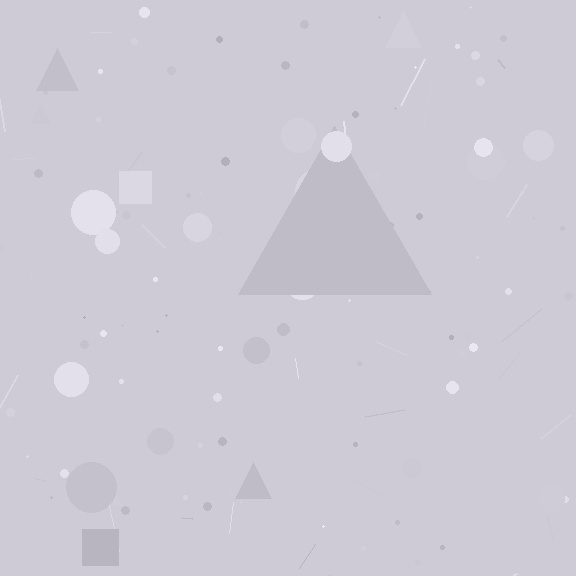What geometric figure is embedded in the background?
A triangle is embedded in the background.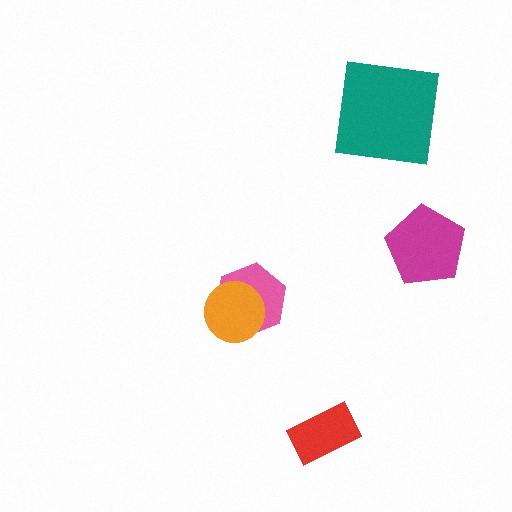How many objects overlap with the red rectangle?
0 objects overlap with the red rectangle.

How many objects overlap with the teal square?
0 objects overlap with the teal square.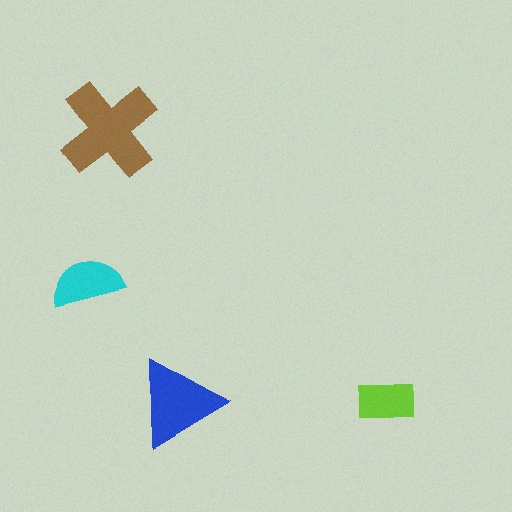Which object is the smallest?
The lime rectangle.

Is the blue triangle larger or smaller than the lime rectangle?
Larger.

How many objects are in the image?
There are 4 objects in the image.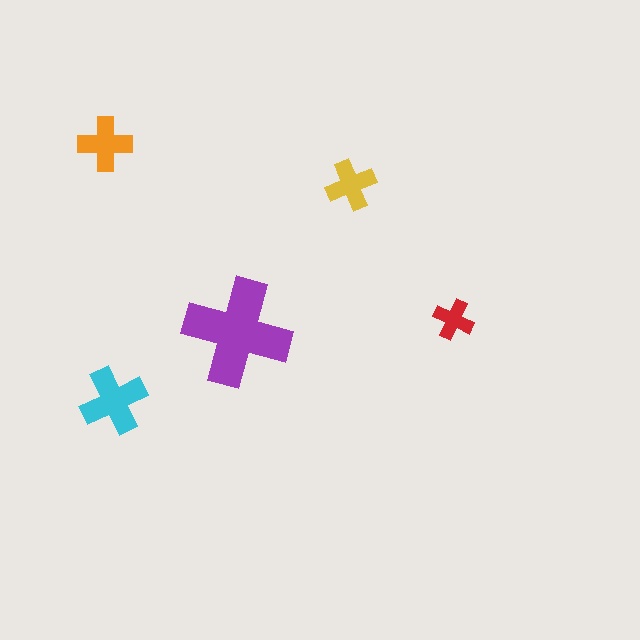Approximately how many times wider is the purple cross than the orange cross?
About 2 times wider.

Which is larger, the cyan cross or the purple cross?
The purple one.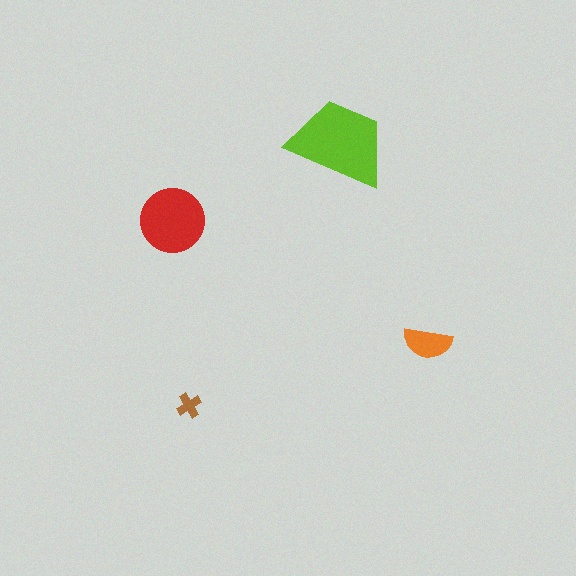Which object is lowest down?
The brown cross is bottommost.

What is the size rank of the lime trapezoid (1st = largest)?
1st.